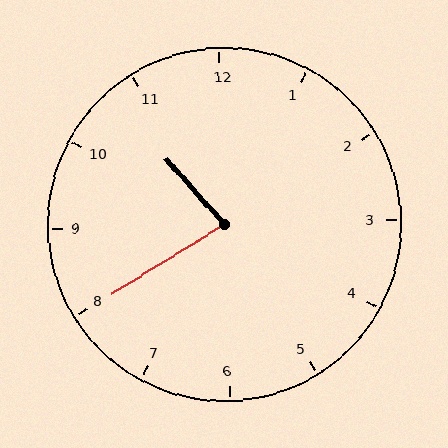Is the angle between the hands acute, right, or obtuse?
It is acute.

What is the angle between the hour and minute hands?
Approximately 80 degrees.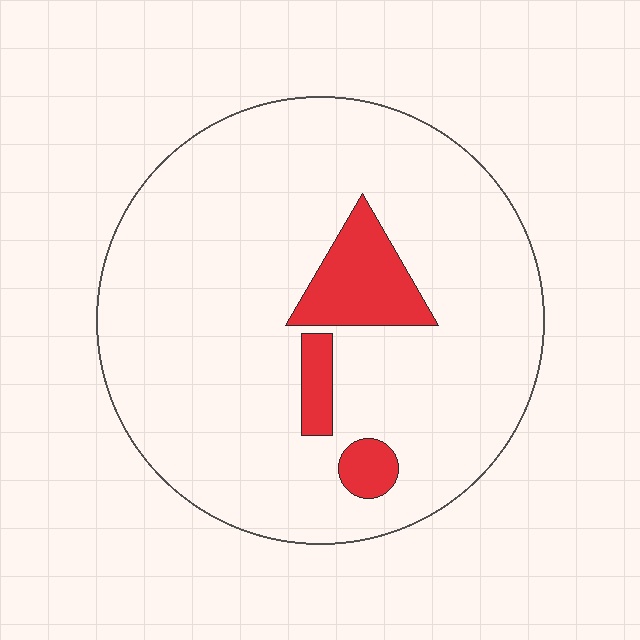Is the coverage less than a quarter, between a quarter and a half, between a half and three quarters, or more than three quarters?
Less than a quarter.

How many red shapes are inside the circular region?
3.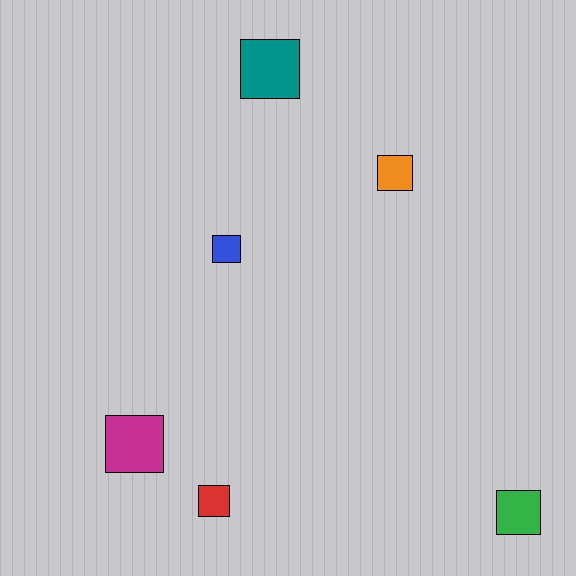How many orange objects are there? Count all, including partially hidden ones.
There is 1 orange object.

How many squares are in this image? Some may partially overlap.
There are 6 squares.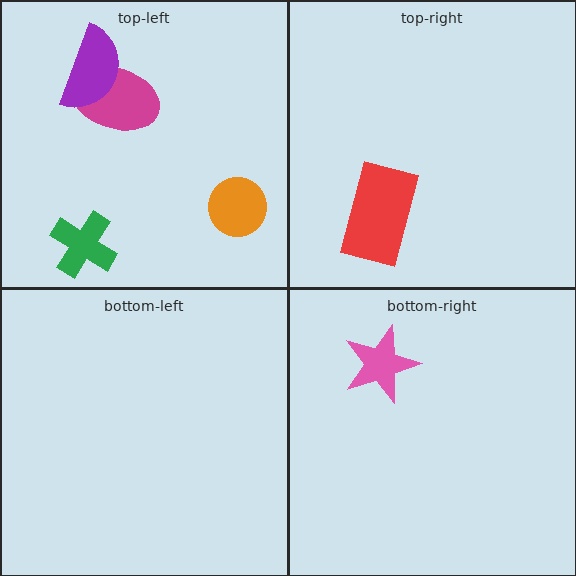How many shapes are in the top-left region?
4.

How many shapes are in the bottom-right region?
1.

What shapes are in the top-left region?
The magenta ellipse, the orange circle, the green cross, the purple semicircle.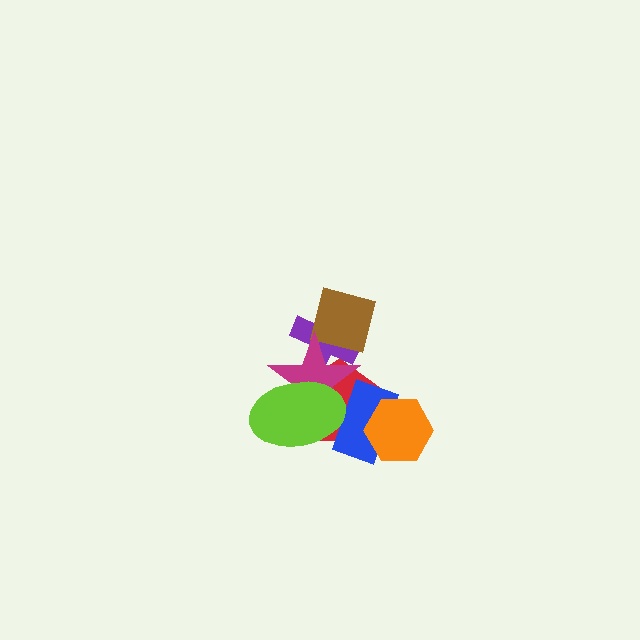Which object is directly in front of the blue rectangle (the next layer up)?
The magenta star is directly in front of the blue rectangle.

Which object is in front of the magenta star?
The lime ellipse is in front of the magenta star.